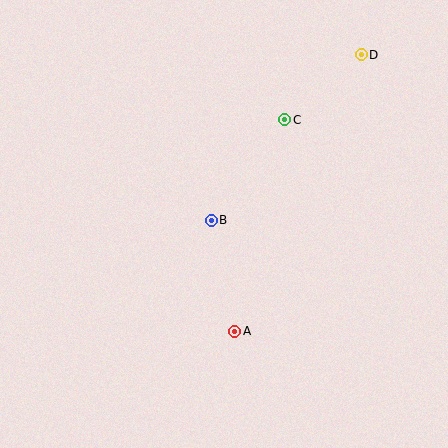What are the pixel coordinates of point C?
Point C is at (285, 120).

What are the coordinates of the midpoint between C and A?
The midpoint between C and A is at (260, 226).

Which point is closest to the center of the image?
Point B at (211, 220) is closest to the center.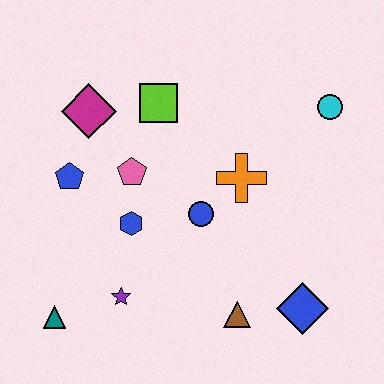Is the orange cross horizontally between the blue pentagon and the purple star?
No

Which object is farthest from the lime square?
The blue diamond is farthest from the lime square.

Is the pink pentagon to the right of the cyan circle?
No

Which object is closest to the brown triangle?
The blue diamond is closest to the brown triangle.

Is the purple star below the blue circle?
Yes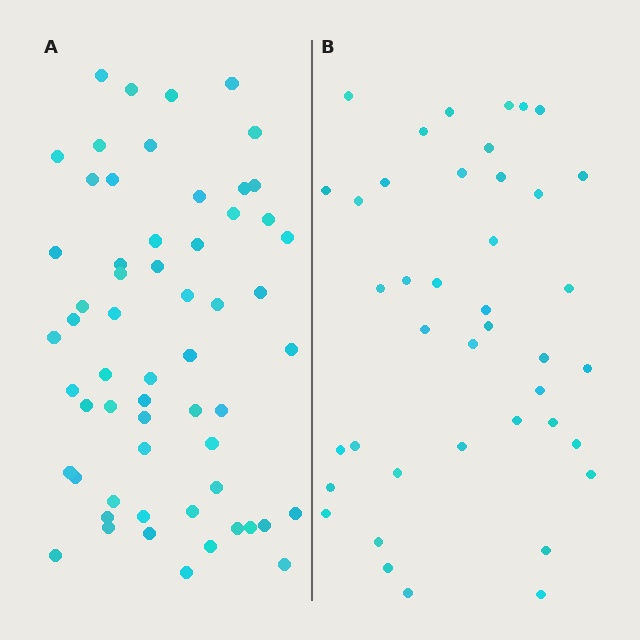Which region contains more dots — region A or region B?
Region A (the left region) has more dots.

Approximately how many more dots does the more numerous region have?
Region A has approximately 20 more dots than region B.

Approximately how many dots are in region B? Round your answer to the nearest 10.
About 40 dots. (The exact count is 41, which rounds to 40.)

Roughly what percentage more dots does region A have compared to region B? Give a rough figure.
About 45% more.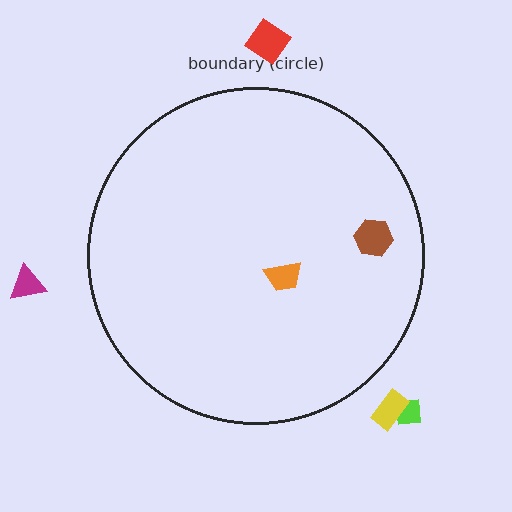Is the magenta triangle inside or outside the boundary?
Outside.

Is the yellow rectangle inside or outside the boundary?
Outside.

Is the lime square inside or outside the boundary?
Outside.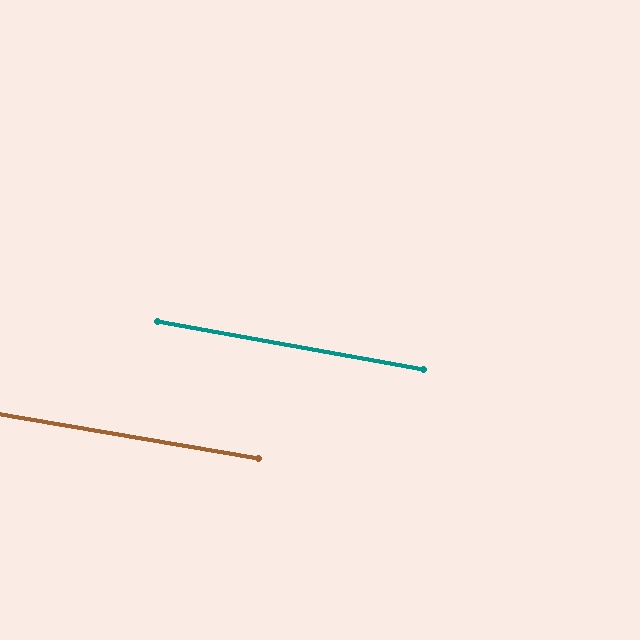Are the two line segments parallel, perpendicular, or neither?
Parallel — their directions differ by only 0.6°.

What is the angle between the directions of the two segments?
Approximately 1 degree.